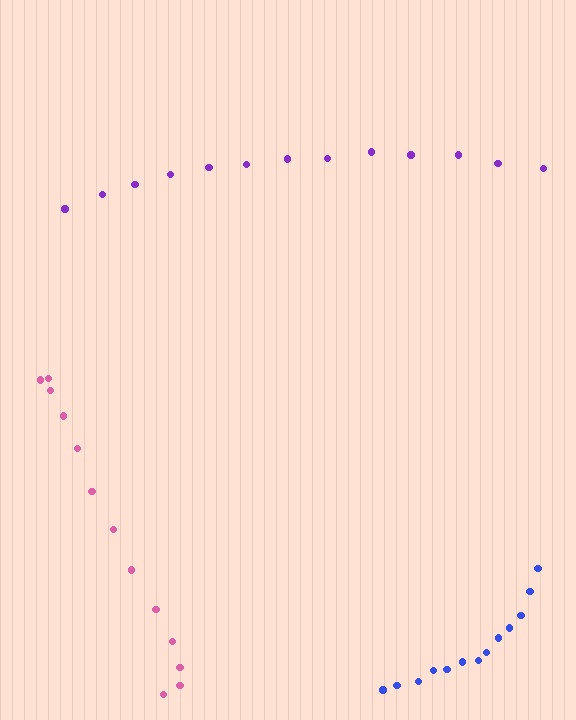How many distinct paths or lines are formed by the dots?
There are 3 distinct paths.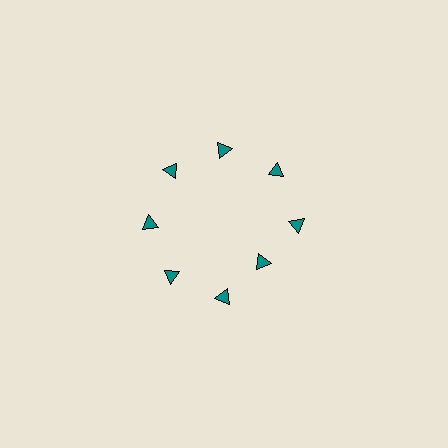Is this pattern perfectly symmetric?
No. The 8 teal triangles are arranged in a ring, but one element near the 4 o'clock position is pulled inward toward the center, breaking the 8-fold rotational symmetry.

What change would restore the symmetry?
The symmetry would be restored by moving it outward, back onto the ring so that all 8 triangles sit at equal angles and equal distance from the center.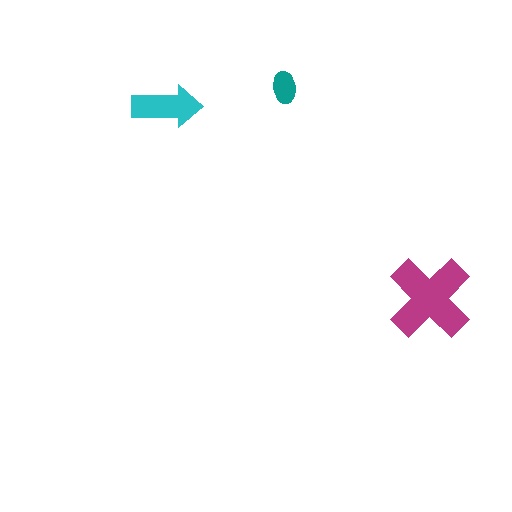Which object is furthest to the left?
The cyan arrow is leftmost.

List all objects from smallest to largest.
The teal ellipse, the cyan arrow, the magenta cross.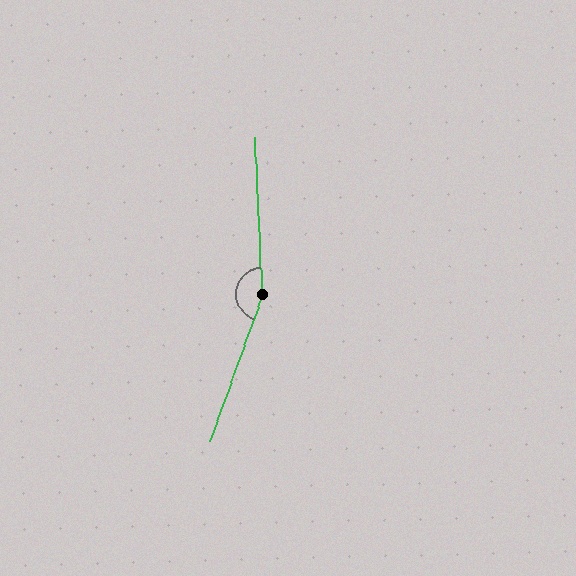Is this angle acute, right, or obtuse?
It is obtuse.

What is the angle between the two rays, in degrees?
Approximately 158 degrees.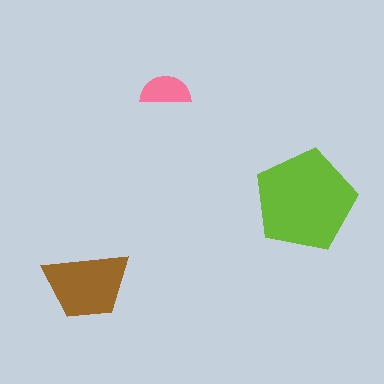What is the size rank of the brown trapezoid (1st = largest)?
2nd.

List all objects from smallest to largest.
The pink semicircle, the brown trapezoid, the lime pentagon.